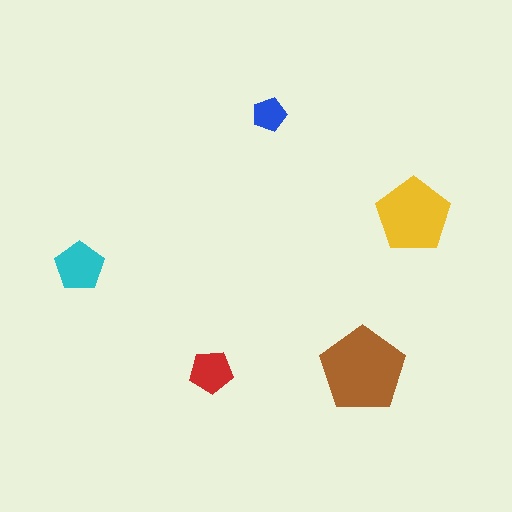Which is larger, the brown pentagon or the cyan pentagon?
The brown one.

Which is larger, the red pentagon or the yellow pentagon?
The yellow one.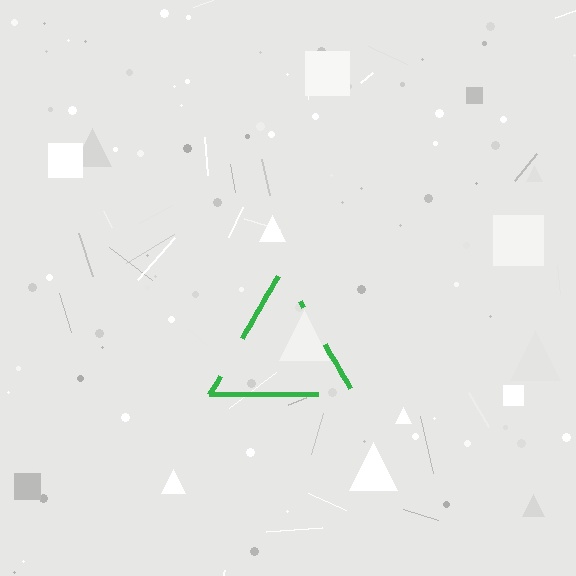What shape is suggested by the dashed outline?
The dashed outline suggests a triangle.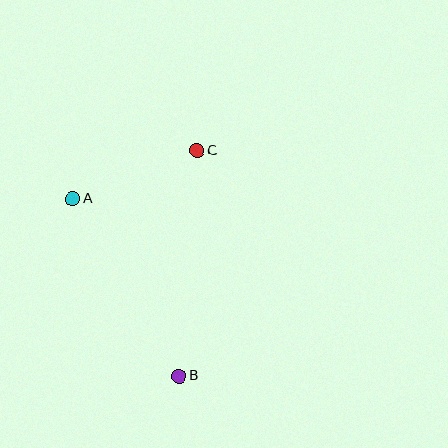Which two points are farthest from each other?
Points B and C are farthest from each other.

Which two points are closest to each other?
Points A and C are closest to each other.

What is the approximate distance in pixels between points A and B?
The distance between A and B is approximately 207 pixels.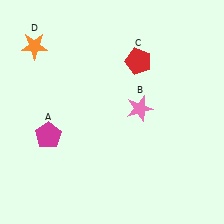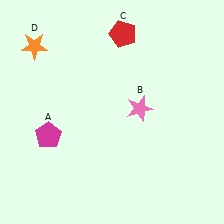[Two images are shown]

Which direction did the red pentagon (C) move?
The red pentagon (C) moved up.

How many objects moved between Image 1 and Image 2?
1 object moved between the two images.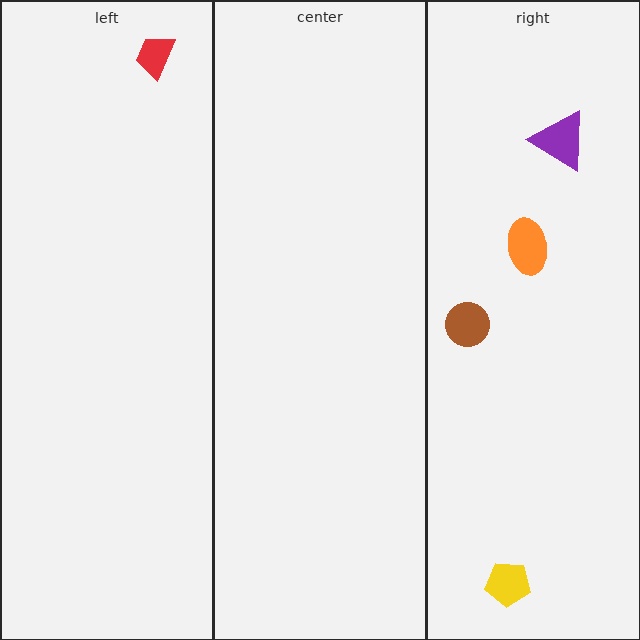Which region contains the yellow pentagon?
The right region.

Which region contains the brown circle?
The right region.